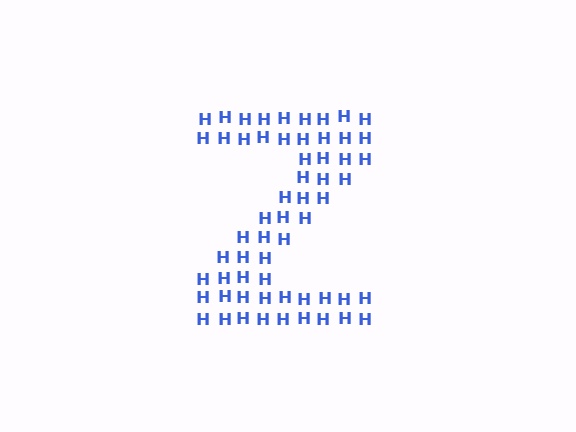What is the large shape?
The large shape is the letter Z.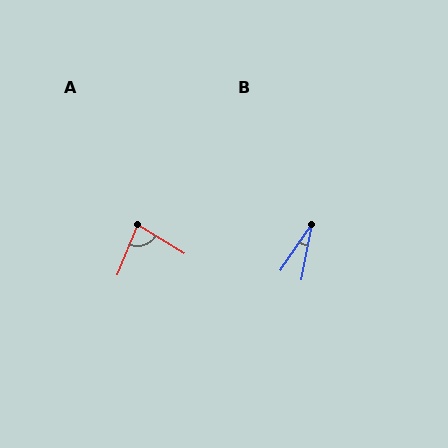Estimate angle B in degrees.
Approximately 24 degrees.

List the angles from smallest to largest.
B (24°), A (82°).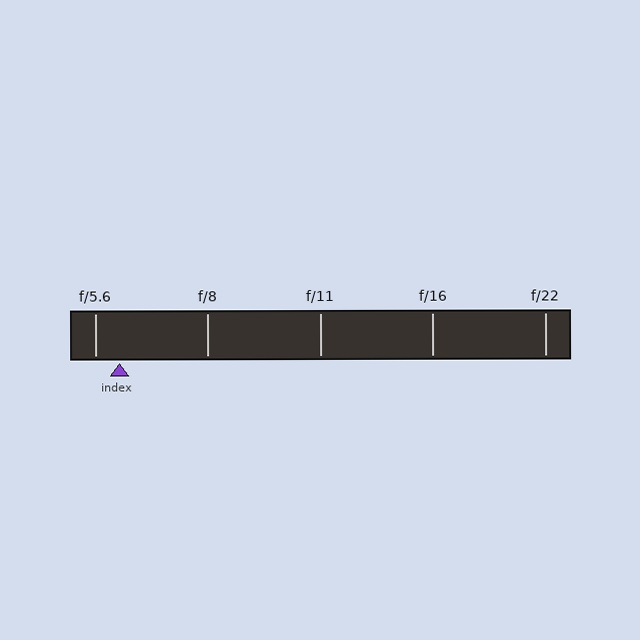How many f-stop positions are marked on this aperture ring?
There are 5 f-stop positions marked.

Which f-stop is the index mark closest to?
The index mark is closest to f/5.6.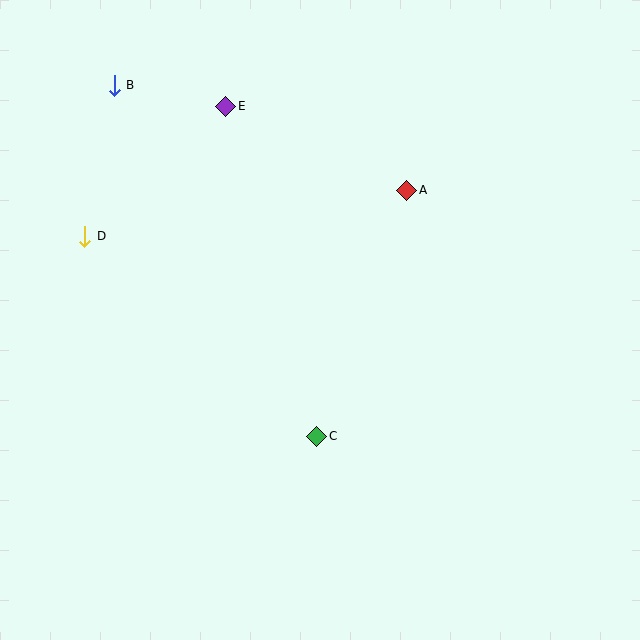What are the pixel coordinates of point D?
Point D is at (85, 236).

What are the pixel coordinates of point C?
Point C is at (317, 436).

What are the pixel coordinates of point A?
Point A is at (407, 190).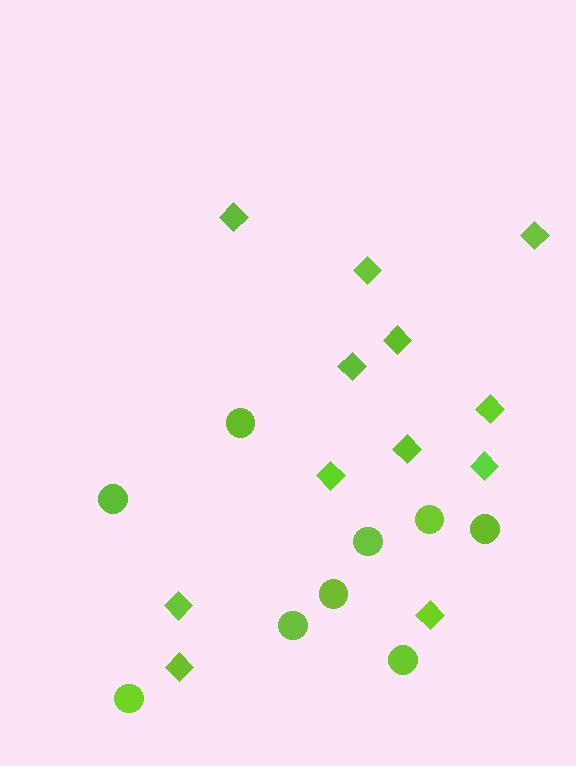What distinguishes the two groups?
There are 2 groups: one group of circles (9) and one group of diamonds (12).